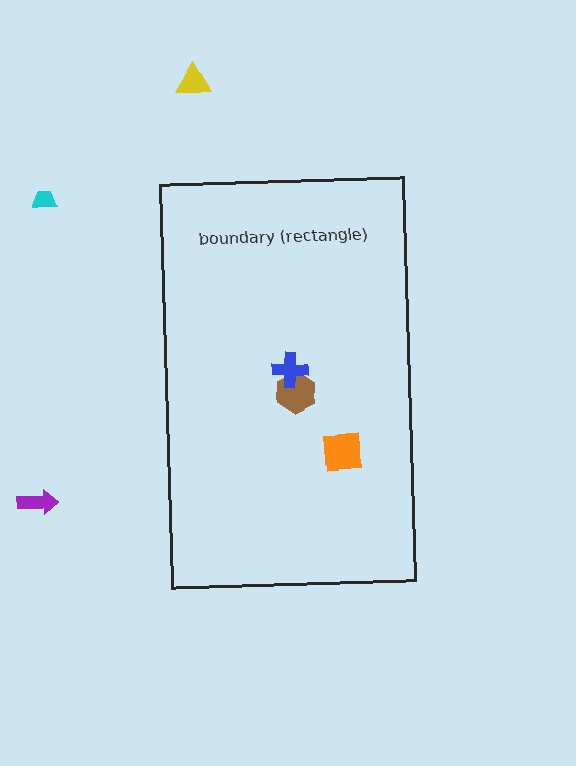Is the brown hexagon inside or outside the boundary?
Inside.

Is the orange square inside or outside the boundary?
Inside.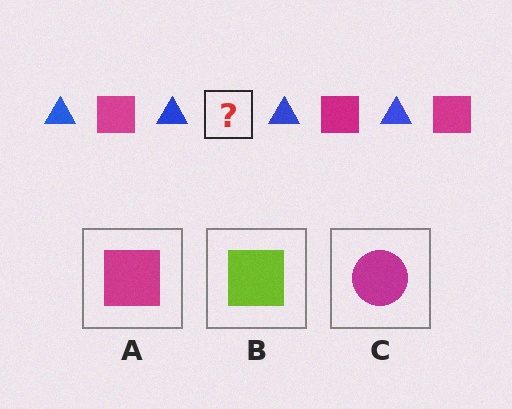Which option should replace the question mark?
Option A.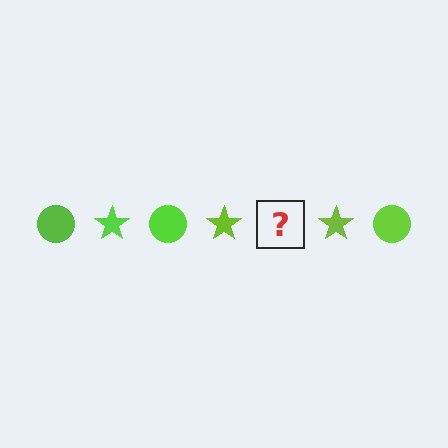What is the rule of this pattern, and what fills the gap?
The rule is that the pattern cycles through circle, star shapes in lime. The gap should be filled with a lime circle.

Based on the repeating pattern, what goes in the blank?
The blank should be a lime circle.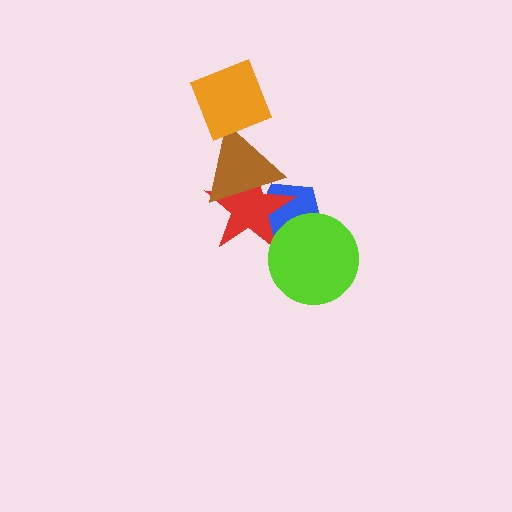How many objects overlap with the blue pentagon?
3 objects overlap with the blue pentagon.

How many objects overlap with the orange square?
1 object overlaps with the orange square.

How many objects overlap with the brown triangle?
3 objects overlap with the brown triangle.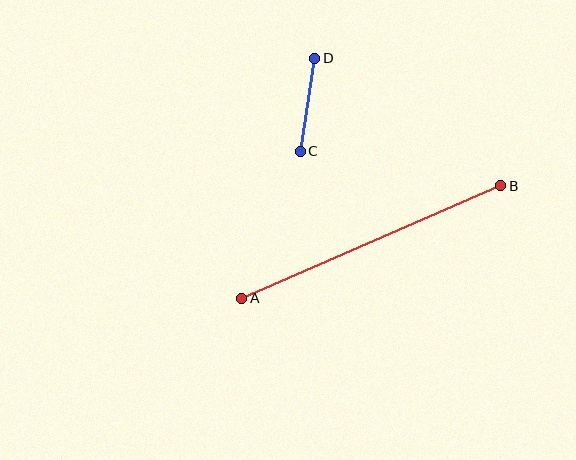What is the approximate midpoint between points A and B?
The midpoint is at approximately (371, 242) pixels.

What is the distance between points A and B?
The distance is approximately 283 pixels.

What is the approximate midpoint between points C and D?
The midpoint is at approximately (307, 105) pixels.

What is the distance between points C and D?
The distance is approximately 94 pixels.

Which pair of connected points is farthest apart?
Points A and B are farthest apart.